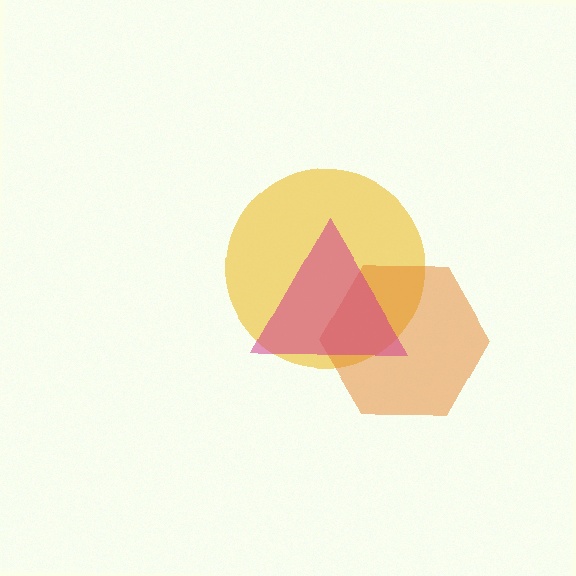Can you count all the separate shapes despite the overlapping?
Yes, there are 3 separate shapes.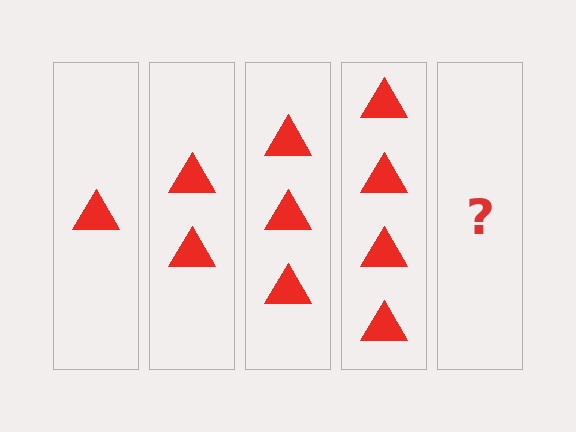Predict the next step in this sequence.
The next step is 5 triangles.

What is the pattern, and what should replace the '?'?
The pattern is that each step adds one more triangle. The '?' should be 5 triangles.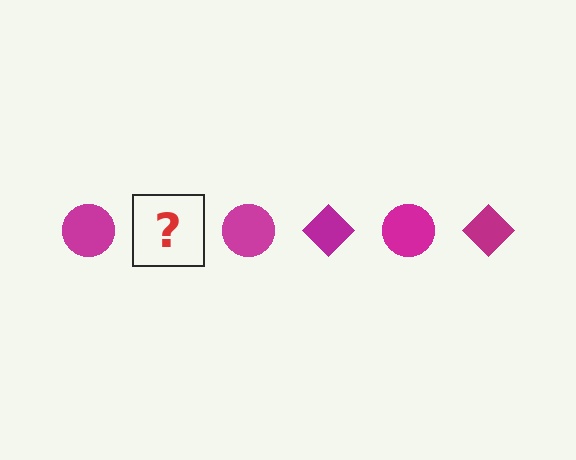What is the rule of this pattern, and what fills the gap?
The rule is that the pattern cycles through circle, diamond shapes in magenta. The gap should be filled with a magenta diamond.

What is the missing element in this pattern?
The missing element is a magenta diamond.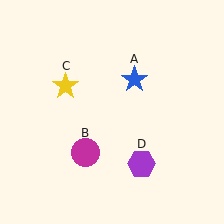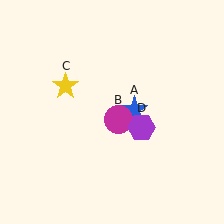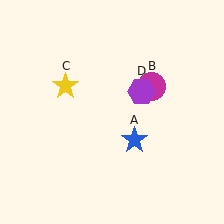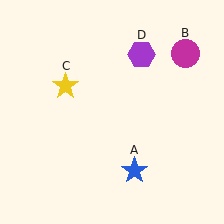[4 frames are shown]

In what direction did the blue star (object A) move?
The blue star (object A) moved down.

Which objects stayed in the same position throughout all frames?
Yellow star (object C) remained stationary.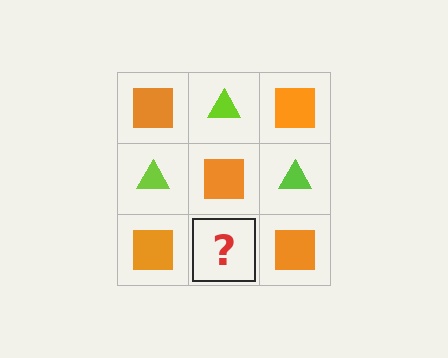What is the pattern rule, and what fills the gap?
The rule is that it alternates orange square and lime triangle in a checkerboard pattern. The gap should be filled with a lime triangle.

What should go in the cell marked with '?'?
The missing cell should contain a lime triangle.